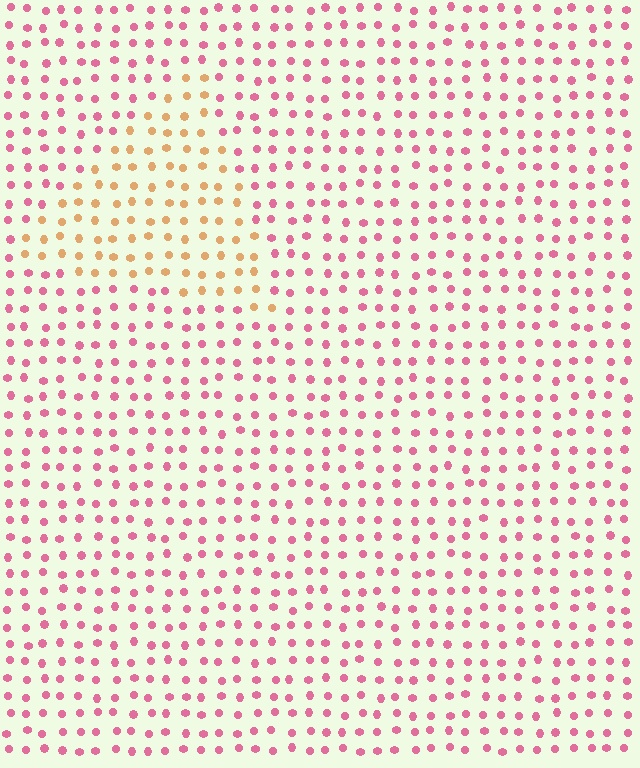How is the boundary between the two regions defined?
The boundary is defined purely by a slight shift in hue (about 54 degrees). Spacing, size, and orientation are identical on both sides.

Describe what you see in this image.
The image is filled with small pink elements in a uniform arrangement. A triangle-shaped region is visible where the elements are tinted to a slightly different hue, forming a subtle color boundary.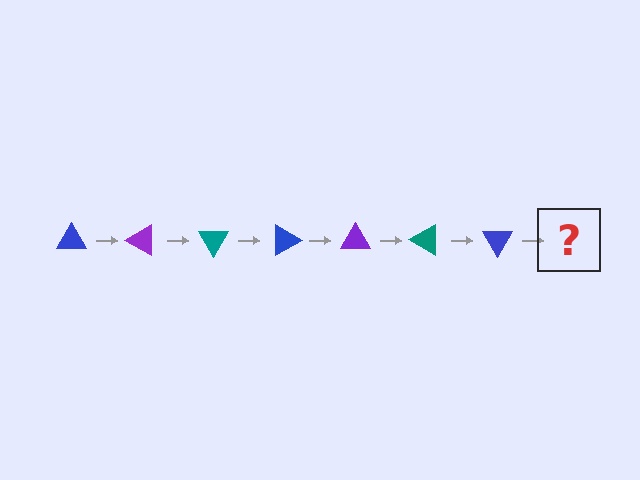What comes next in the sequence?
The next element should be a purple triangle, rotated 210 degrees from the start.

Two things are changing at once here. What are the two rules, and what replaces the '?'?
The two rules are that it rotates 30 degrees each step and the color cycles through blue, purple, and teal. The '?' should be a purple triangle, rotated 210 degrees from the start.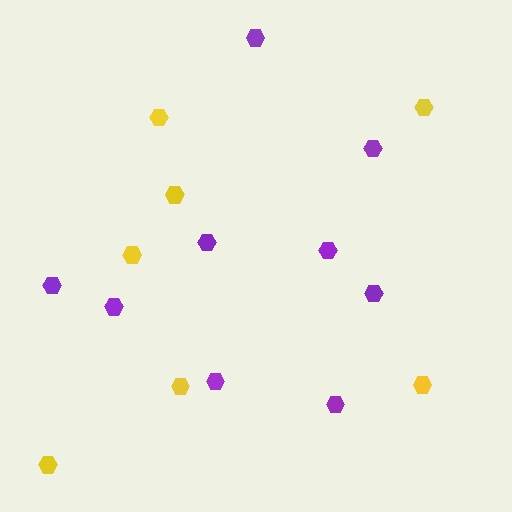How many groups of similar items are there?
There are 2 groups: one group of yellow hexagons (7) and one group of purple hexagons (9).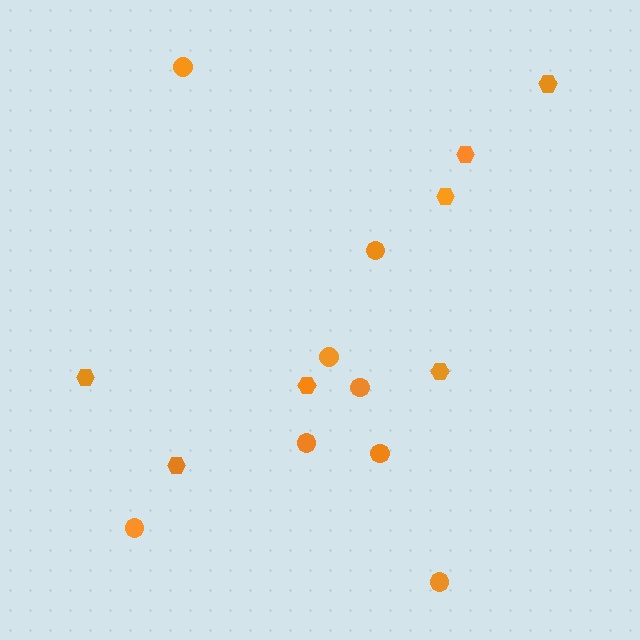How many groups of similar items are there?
There are 2 groups: one group of circles (8) and one group of hexagons (7).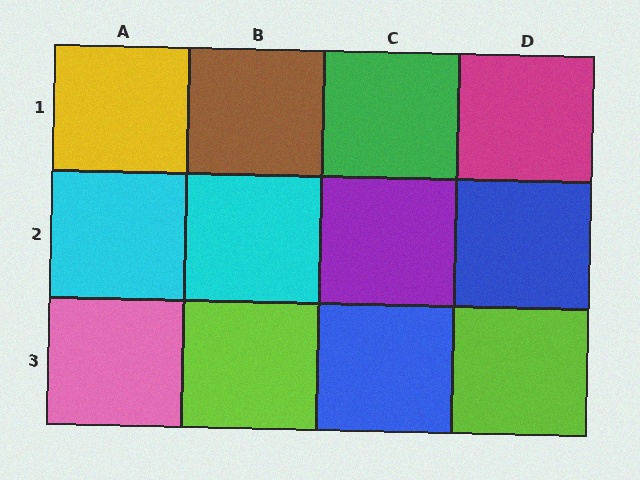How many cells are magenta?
1 cell is magenta.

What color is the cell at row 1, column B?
Brown.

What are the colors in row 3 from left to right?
Pink, lime, blue, lime.